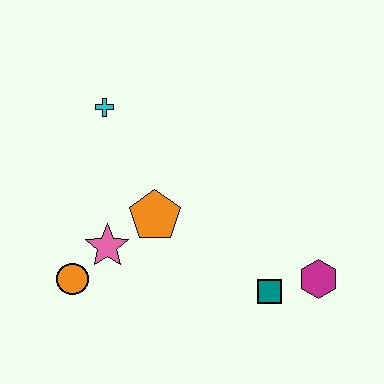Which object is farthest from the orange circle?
The magenta hexagon is farthest from the orange circle.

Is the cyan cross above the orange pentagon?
Yes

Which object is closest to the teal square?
The magenta hexagon is closest to the teal square.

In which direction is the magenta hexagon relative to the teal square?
The magenta hexagon is to the right of the teal square.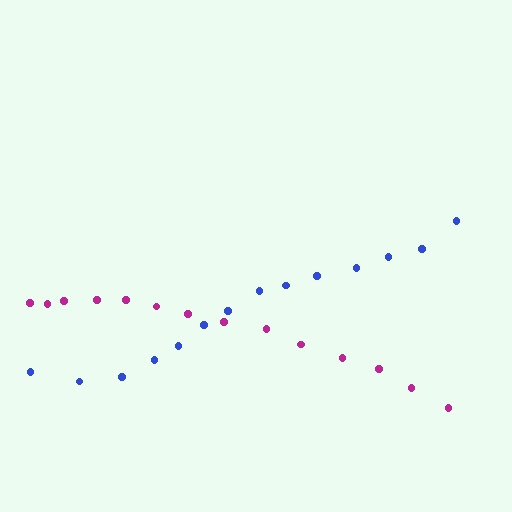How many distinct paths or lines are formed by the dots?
There are 2 distinct paths.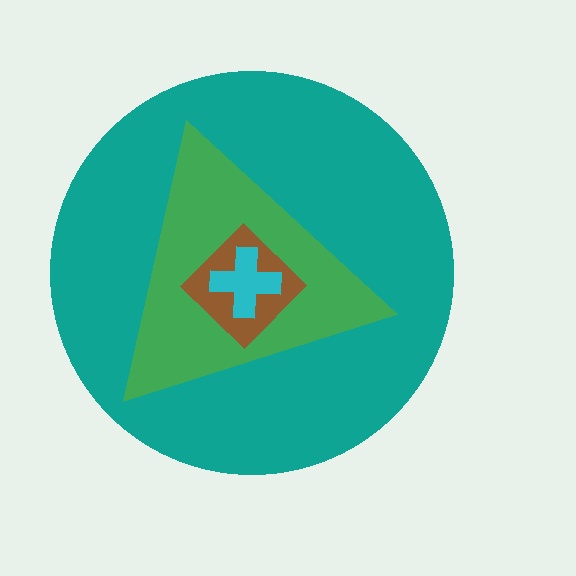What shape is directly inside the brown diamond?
The cyan cross.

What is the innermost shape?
The cyan cross.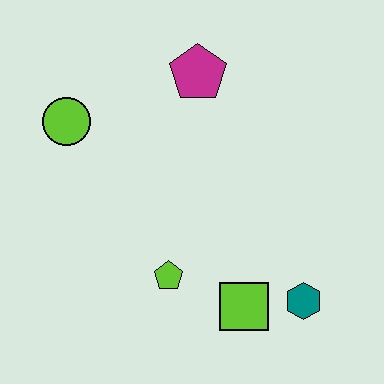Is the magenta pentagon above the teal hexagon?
Yes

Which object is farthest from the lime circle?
The teal hexagon is farthest from the lime circle.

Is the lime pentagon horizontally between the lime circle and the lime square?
Yes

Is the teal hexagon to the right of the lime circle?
Yes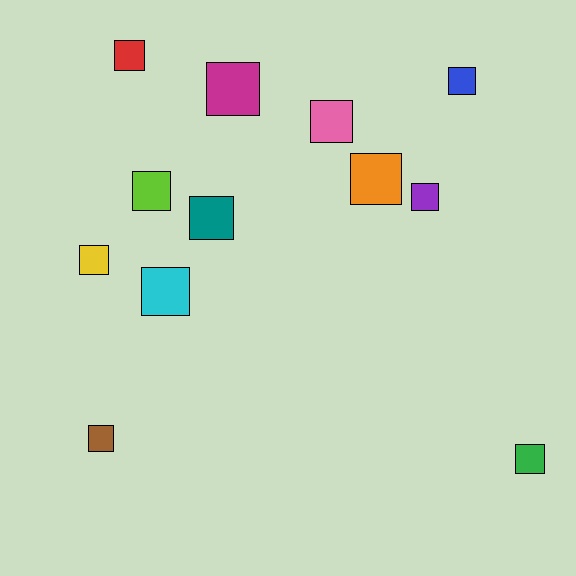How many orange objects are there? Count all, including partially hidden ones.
There is 1 orange object.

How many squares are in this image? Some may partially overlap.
There are 12 squares.